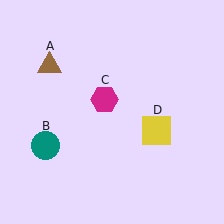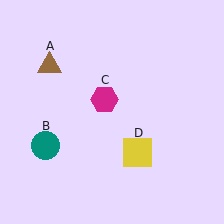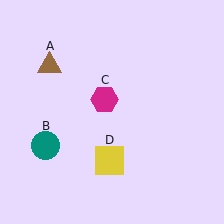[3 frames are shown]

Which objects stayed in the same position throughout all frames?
Brown triangle (object A) and teal circle (object B) and magenta hexagon (object C) remained stationary.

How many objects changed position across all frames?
1 object changed position: yellow square (object D).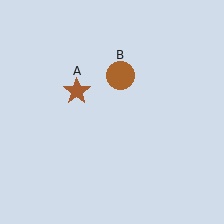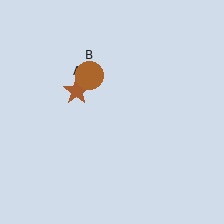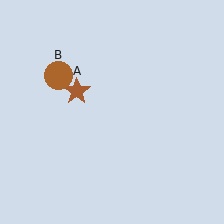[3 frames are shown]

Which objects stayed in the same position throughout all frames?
Brown star (object A) remained stationary.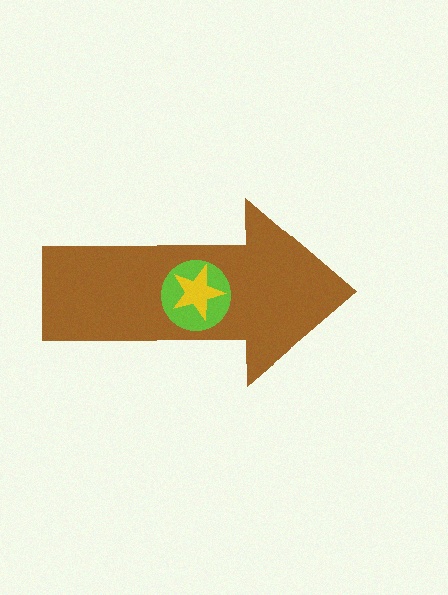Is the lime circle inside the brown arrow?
Yes.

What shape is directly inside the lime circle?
The yellow star.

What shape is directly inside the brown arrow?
The lime circle.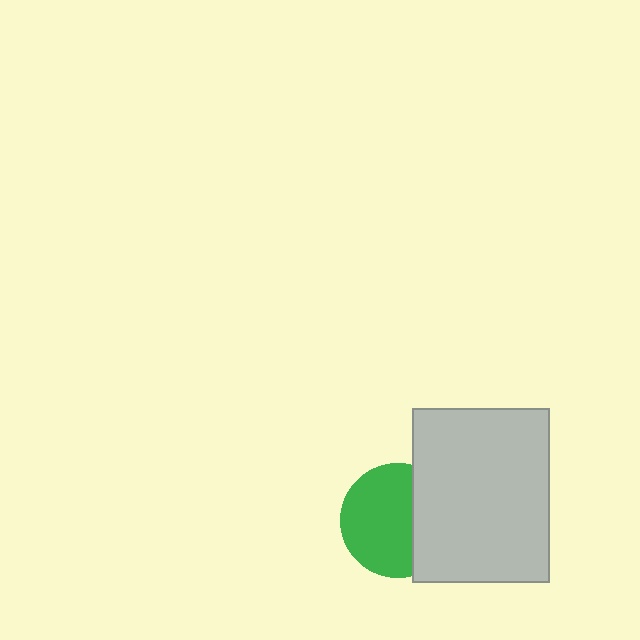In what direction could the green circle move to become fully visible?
The green circle could move left. That would shift it out from behind the light gray rectangle entirely.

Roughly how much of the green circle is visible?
About half of it is visible (roughly 65%).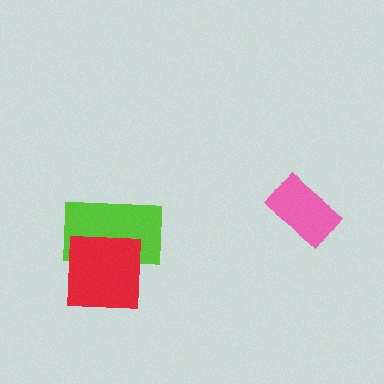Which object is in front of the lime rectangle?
The red square is in front of the lime rectangle.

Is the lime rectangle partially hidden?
Yes, it is partially covered by another shape.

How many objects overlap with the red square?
1 object overlaps with the red square.